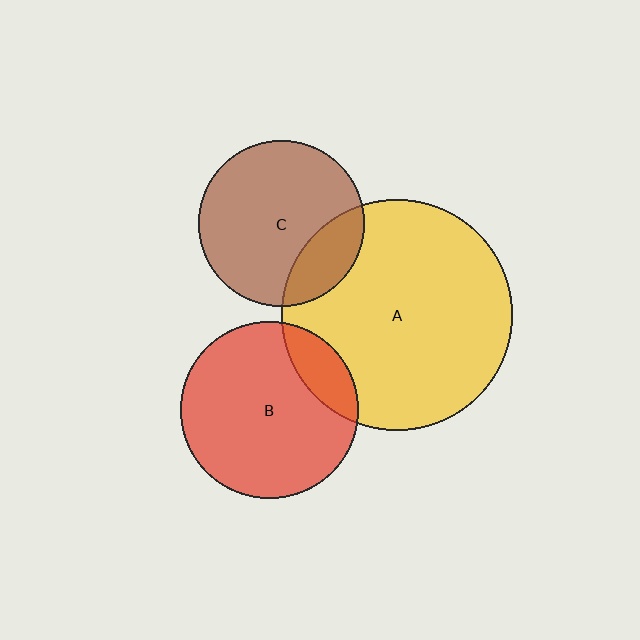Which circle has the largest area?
Circle A (yellow).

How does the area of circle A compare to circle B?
Approximately 1.7 times.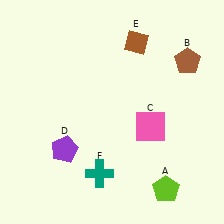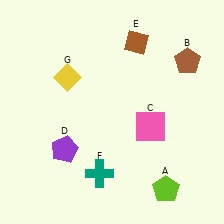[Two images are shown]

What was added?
A yellow diamond (G) was added in Image 2.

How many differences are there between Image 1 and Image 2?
There is 1 difference between the two images.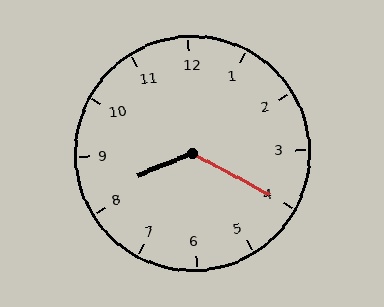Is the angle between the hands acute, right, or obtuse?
It is obtuse.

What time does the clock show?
8:20.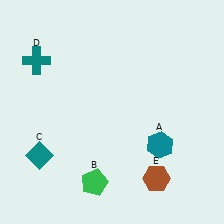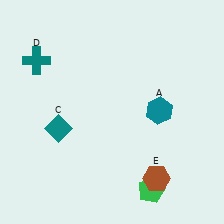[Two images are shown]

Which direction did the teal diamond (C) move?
The teal diamond (C) moved up.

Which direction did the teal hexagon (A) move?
The teal hexagon (A) moved up.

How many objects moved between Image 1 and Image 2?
3 objects moved between the two images.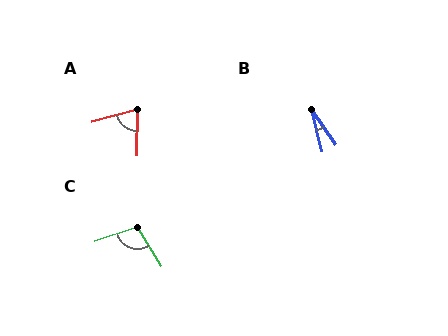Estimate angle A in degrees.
Approximately 73 degrees.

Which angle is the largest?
C, at approximately 102 degrees.